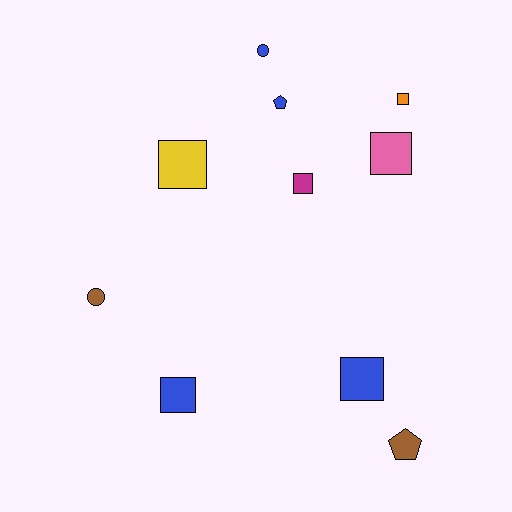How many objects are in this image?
There are 10 objects.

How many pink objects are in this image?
There is 1 pink object.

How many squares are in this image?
There are 6 squares.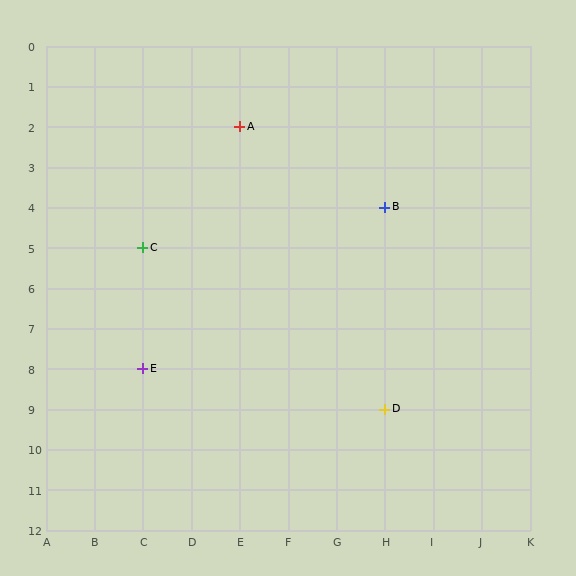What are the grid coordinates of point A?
Point A is at grid coordinates (E, 2).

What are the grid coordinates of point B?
Point B is at grid coordinates (H, 4).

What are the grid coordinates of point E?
Point E is at grid coordinates (C, 8).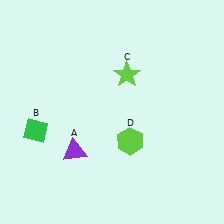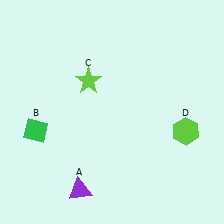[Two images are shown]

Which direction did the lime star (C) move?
The lime star (C) moved left.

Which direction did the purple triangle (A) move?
The purple triangle (A) moved down.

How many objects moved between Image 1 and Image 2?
3 objects moved between the two images.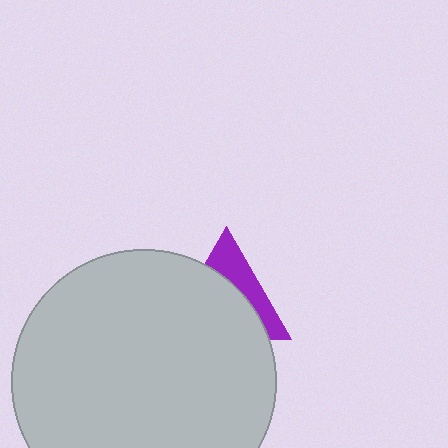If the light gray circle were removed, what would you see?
You would see the complete purple triangle.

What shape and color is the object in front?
The object in front is a light gray circle.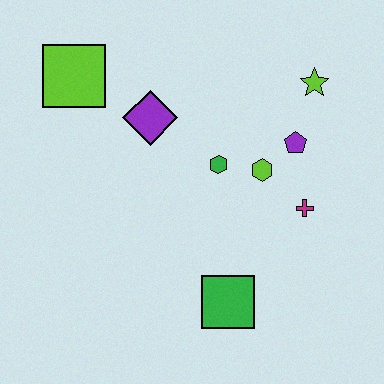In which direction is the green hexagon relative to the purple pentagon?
The green hexagon is to the left of the purple pentagon.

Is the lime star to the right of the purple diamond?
Yes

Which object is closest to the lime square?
The purple diamond is closest to the lime square.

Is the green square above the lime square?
No